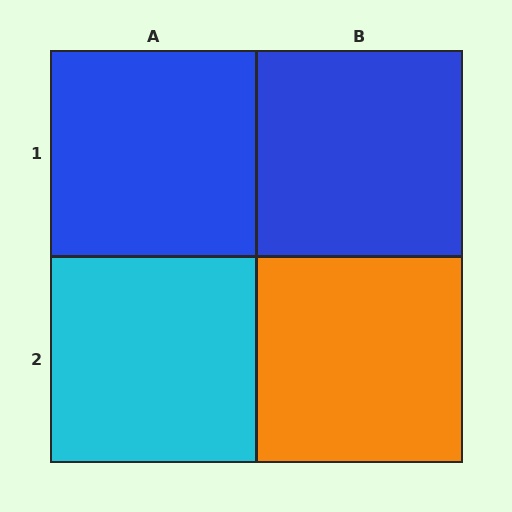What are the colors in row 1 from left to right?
Blue, blue.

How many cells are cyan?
1 cell is cyan.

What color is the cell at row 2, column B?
Orange.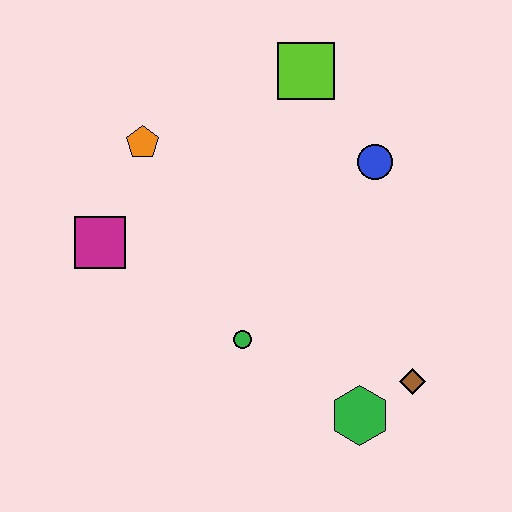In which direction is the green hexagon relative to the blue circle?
The green hexagon is below the blue circle.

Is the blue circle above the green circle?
Yes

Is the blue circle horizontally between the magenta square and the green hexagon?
No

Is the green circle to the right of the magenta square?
Yes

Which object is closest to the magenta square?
The orange pentagon is closest to the magenta square.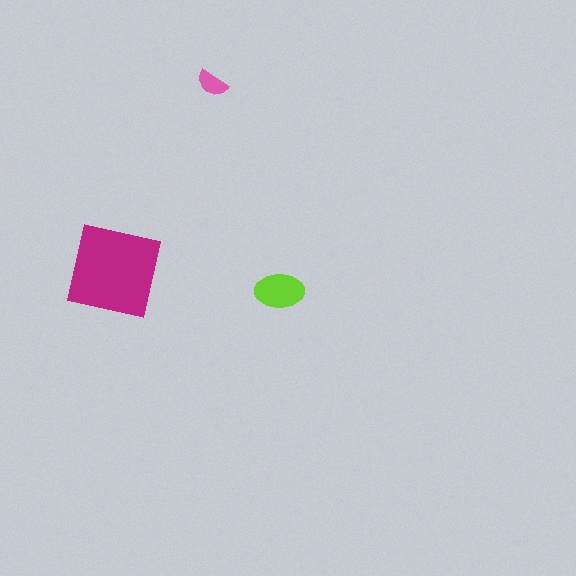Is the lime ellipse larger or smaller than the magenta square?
Smaller.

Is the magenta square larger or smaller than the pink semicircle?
Larger.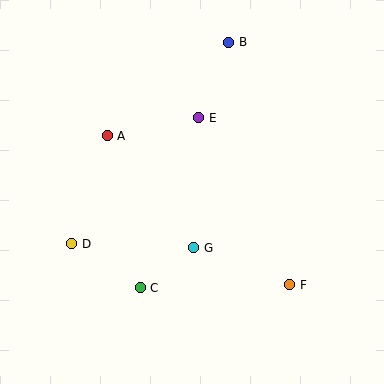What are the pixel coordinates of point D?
Point D is at (72, 244).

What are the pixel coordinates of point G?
Point G is at (194, 248).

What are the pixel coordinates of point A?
Point A is at (107, 136).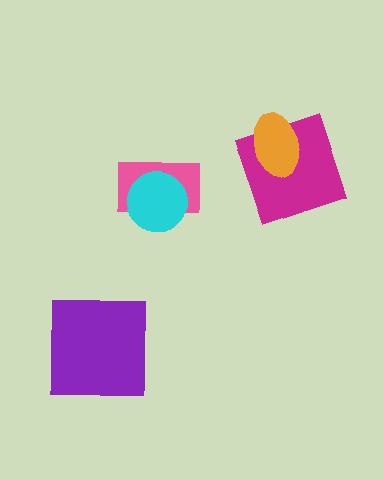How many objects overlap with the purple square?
0 objects overlap with the purple square.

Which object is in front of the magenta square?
The orange ellipse is in front of the magenta square.